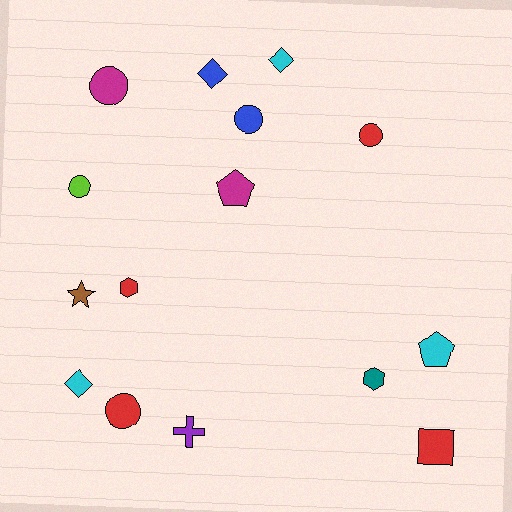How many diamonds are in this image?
There are 3 diamonds.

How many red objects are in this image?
There are 4 red objects.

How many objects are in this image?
There are 15 objects.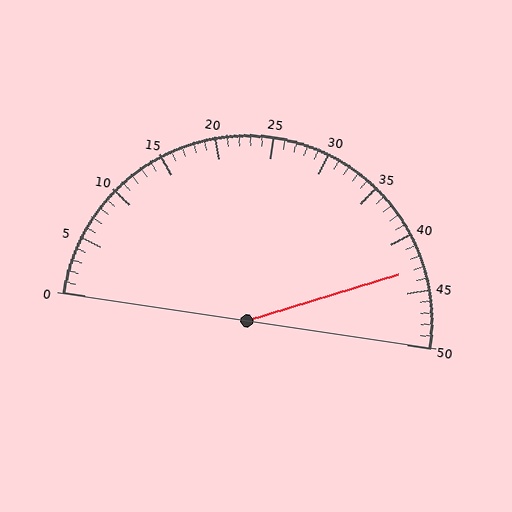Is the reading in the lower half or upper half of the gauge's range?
The reading is in the upper half of the range (0 to 50).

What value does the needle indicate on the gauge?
The needle indicates approximately 43.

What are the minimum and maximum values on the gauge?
The gauge ranges from 0 to 50.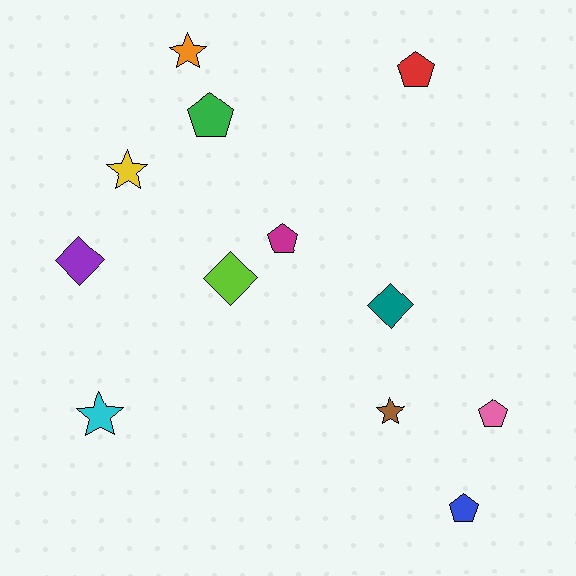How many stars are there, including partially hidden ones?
There are 4 stars.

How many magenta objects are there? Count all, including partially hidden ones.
There is 1 magenta object.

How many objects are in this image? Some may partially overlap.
There are 12 objects.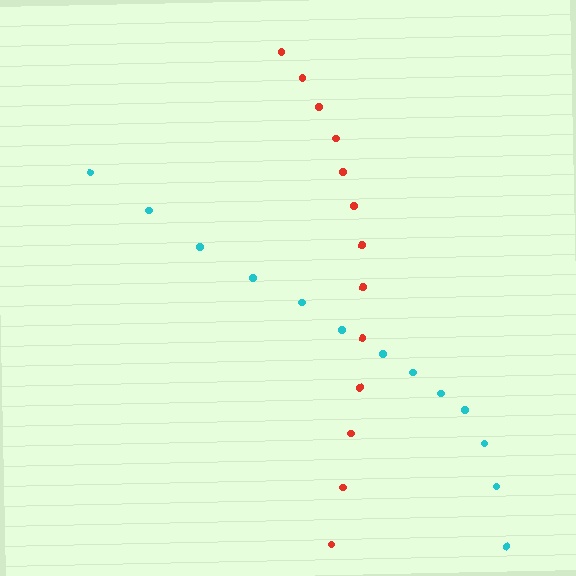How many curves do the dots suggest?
There are 2 distinct paths.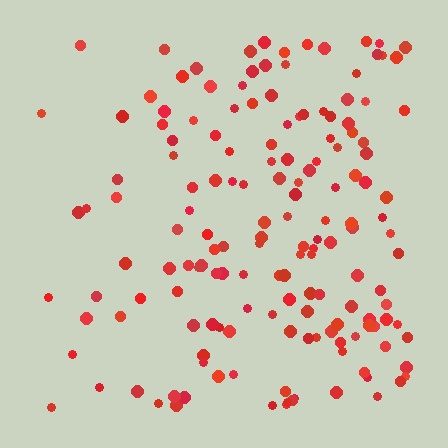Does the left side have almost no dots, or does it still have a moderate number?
Still a moderate number, just noticeably fewer than the right.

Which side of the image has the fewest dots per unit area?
The left.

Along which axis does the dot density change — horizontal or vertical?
Horizontal.